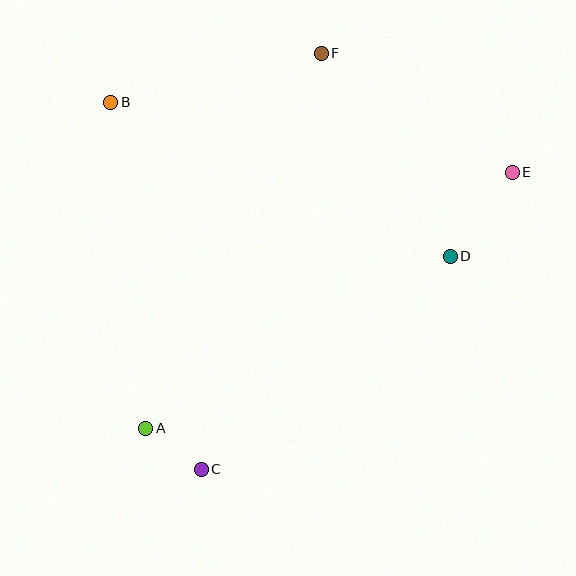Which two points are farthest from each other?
Points A and E are farthest from each other.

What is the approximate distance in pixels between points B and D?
The distance between B and D is approximately 373 pixels.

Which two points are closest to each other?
Points A and C are closest to each other.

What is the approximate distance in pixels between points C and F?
The distance between C and F is approximately 433 pixels.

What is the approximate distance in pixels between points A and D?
The distance between A and D is approximately 350 pixels.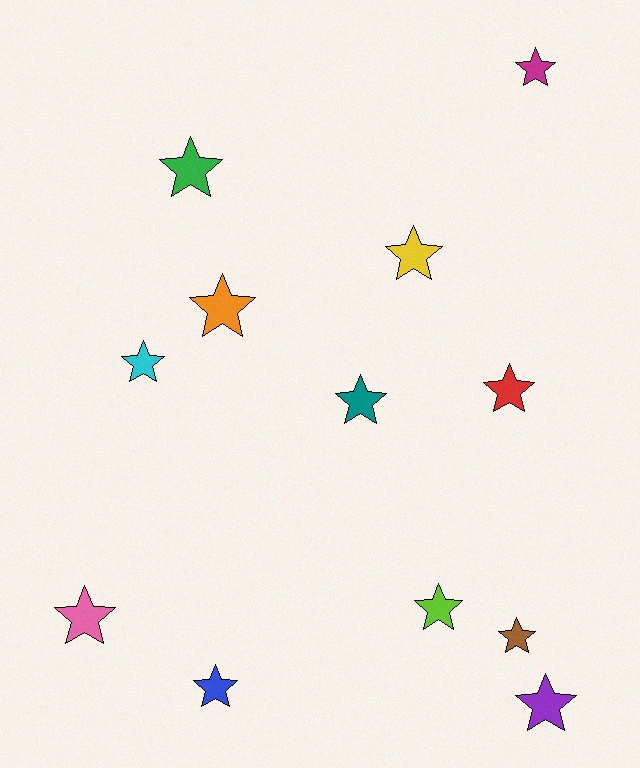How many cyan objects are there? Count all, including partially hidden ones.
There is 1 cyan object.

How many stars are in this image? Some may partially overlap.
There are 12 stars.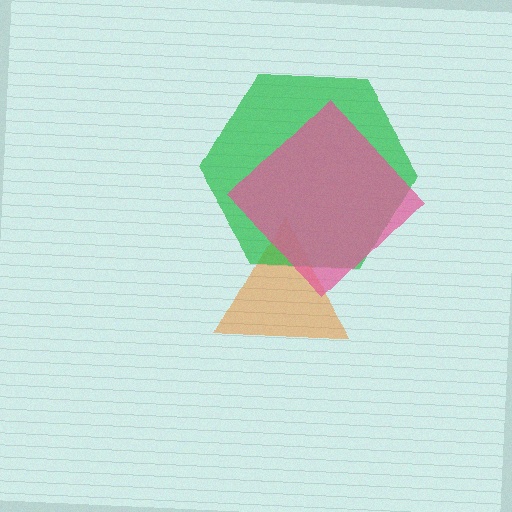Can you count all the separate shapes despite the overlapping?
Yes, there are 3 separate shapes.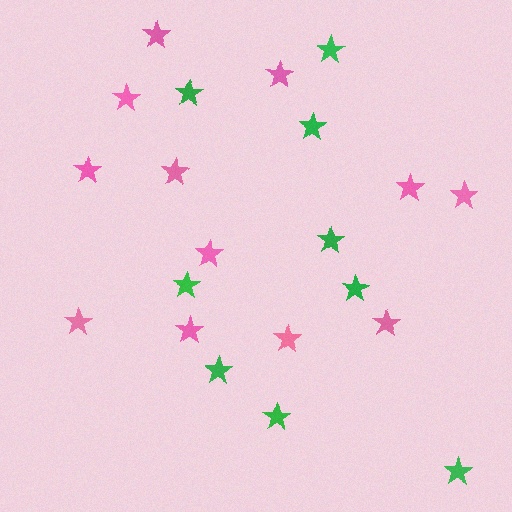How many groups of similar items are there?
There are 2 groups: one group of pink stars (12) and one group of green stars (9).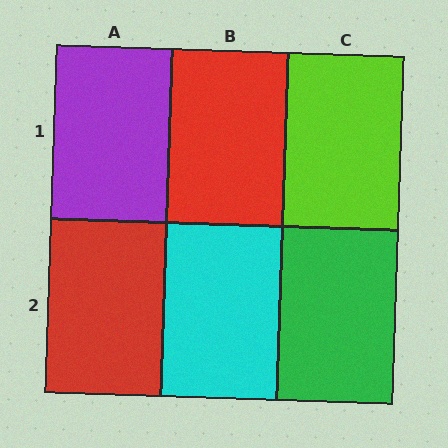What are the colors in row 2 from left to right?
Red, cyan, green.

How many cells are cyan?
1 cell is cyan.